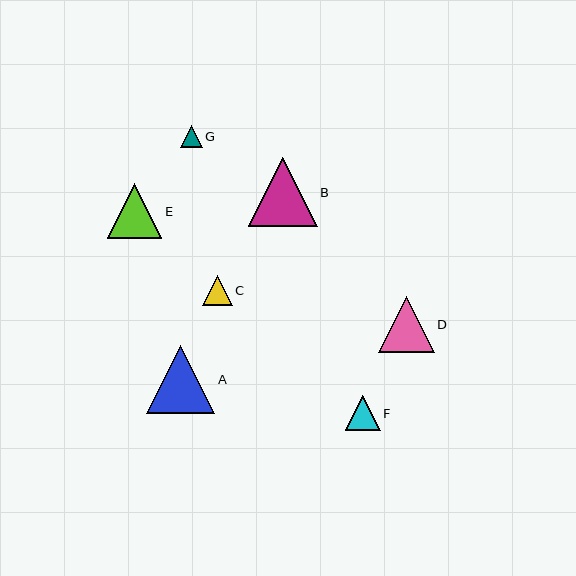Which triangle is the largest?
Triangle B is the largest with a size of approximately 68 pixels.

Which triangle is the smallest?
Triangle G is the smallest with a size of approximately 22 pixels.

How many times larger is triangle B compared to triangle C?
Triangle B is approximately 2.3 times the size of triangle C.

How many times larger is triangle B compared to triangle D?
Triangle B is approximately 1.2 times the size of triangle D.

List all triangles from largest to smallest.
From largest to smallest: B, A, D, E, F, C, G.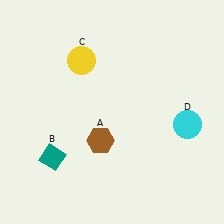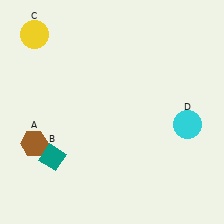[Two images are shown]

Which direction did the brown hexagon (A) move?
The brown hexagon (A) moved left.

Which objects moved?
The objects that moved are: the brown hexagon (A), the yellow circle (C).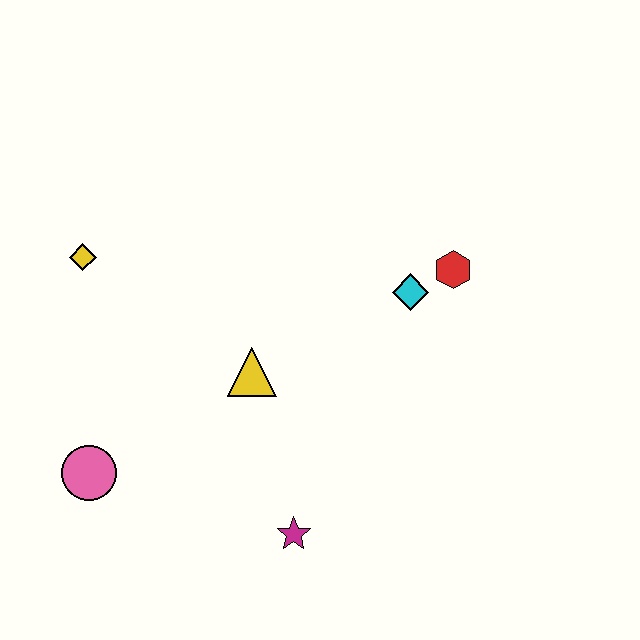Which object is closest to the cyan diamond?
The red hexagon is closest to the cyan diamond.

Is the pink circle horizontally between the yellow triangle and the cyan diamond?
No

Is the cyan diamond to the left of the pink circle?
No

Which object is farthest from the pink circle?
The red hexagon is farthest from the pink circle.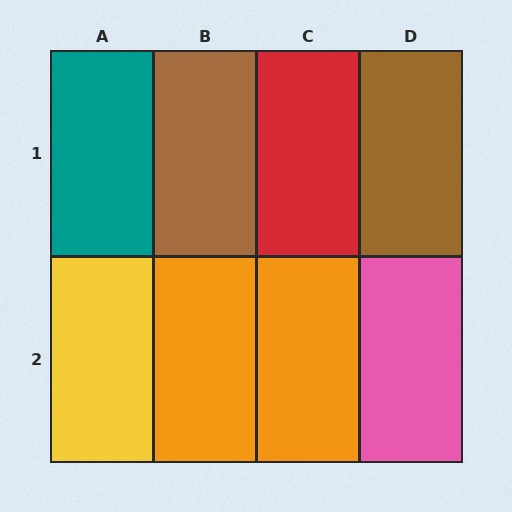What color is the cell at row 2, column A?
Yellow.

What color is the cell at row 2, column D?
Pink.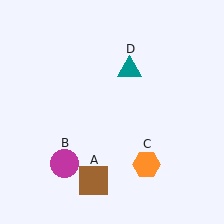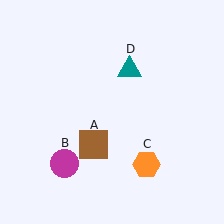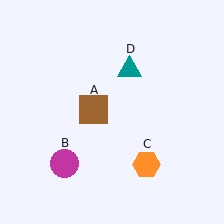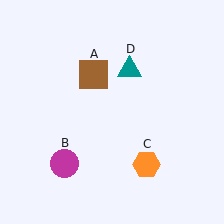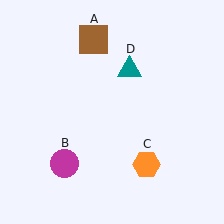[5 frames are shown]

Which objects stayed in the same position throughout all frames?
Magenta circle (object B) and orange hexagon (object C) and teal triangle (object D) remained stationary.